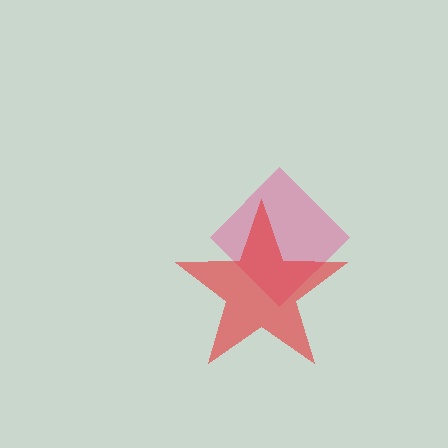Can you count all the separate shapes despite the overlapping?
Yes, there are 2 separate shapes.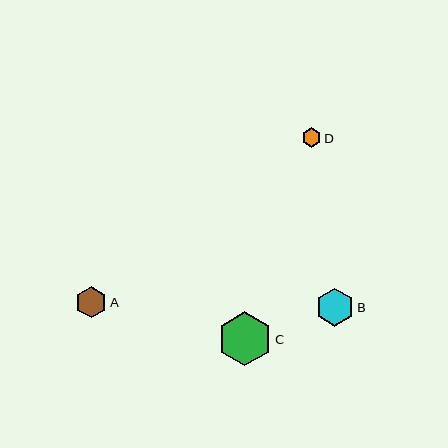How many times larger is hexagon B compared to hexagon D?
Hexagon B is approximately 2.0 times the size of hexagon D.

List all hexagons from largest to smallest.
From largest to smallest: C, B, A, D.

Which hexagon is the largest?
Hexagon C is the largest with a size of approximately 54 pixels.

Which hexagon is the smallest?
Hexagon D is the smallest with a size of approximately 19 pixels.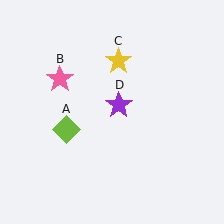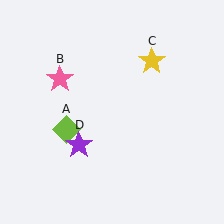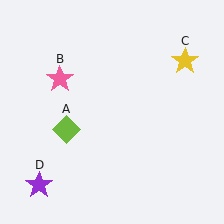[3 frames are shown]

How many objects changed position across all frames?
2 objects changed position: yellow star (object C), purple star (object D).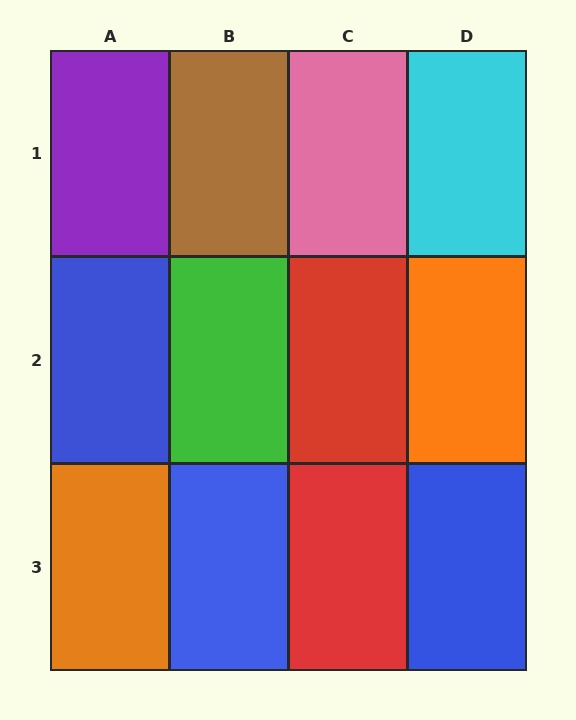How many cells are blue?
3 cells are blue.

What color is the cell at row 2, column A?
Blue.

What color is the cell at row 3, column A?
Orange.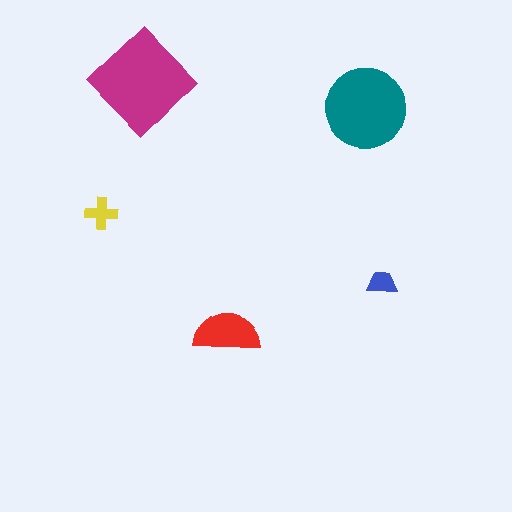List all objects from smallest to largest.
The blue trapezoid, the yellow cross, the red semicircle, the teal circle, the magenta diamond.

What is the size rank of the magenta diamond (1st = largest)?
1st.